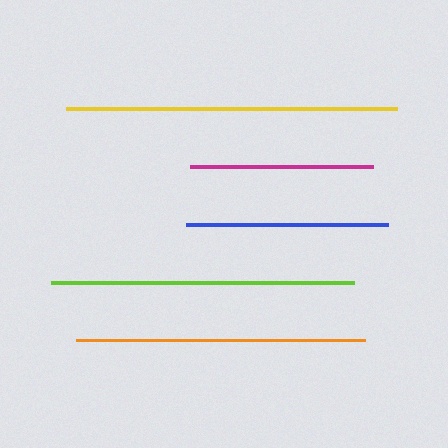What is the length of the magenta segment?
The magenta segment is approximately 183 pixels long.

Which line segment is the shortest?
The magenta line is the shortest at approximately 183 pixels.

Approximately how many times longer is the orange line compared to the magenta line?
The orange line is approximately 1.6 times the length of the magenta line.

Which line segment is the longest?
The yellow line is the longest at approximately 331 pixels.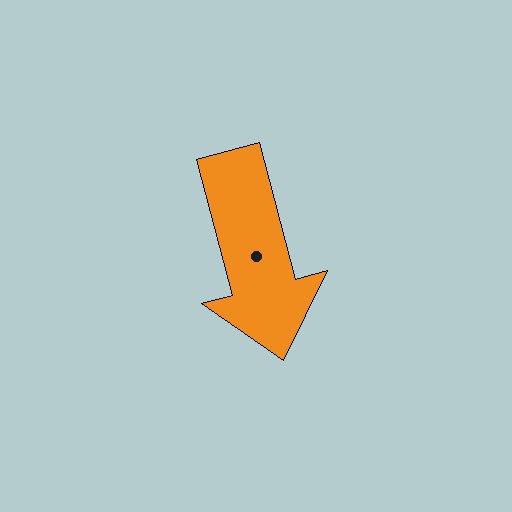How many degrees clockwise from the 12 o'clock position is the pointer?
Approximately 165 degrees.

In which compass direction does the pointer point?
South.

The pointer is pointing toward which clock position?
Roughly 6 o'clock.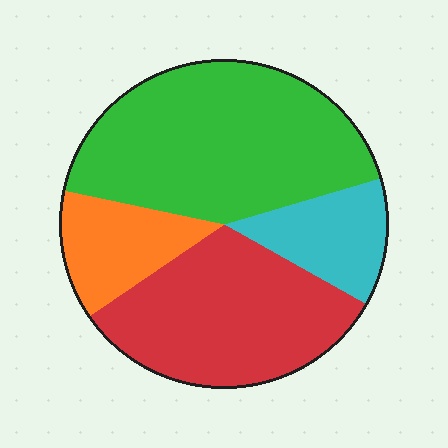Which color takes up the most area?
Green, at roughly 40%.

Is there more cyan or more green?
Green.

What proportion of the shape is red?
Red covers around 30% of the shape.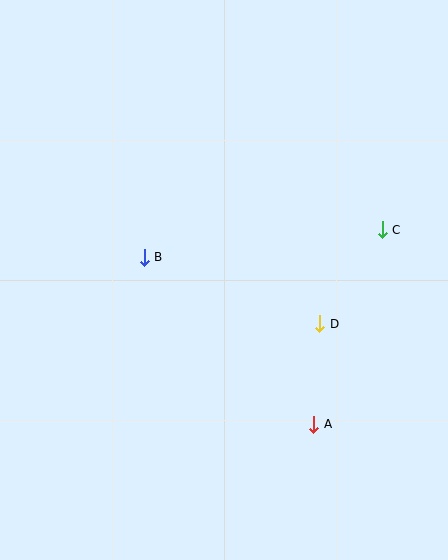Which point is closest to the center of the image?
Point B at (144, 257) is closest to the center.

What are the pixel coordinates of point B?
Point B is at (144, 257).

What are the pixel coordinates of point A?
Point A is at (314, 424).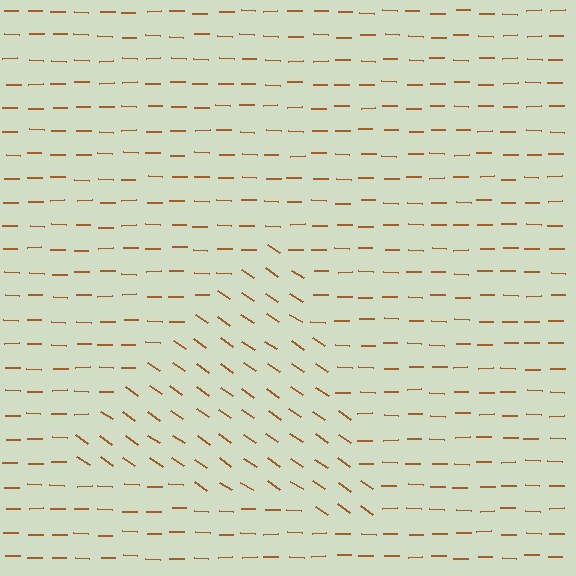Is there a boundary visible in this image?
Yes, there is a texture boundary formed by a change in line orientation.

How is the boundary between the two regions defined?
The boundary is defined purely by a change in line orientation (approximately 33 degrees difference). All lines are the same color and thickness.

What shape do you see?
I see a triangle.